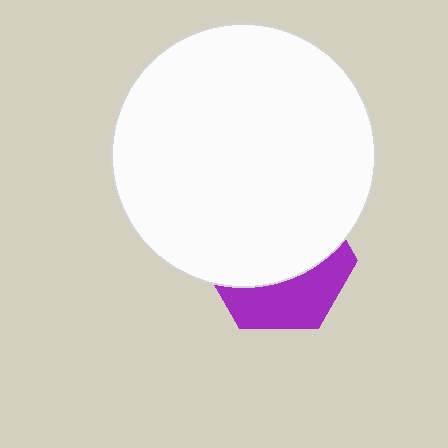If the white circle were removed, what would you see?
You would see the complete purple hexagon.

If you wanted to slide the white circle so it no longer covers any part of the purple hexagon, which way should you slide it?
Slide it up — that is the most direct way to separate the two shapes.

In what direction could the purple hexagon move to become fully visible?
The purple hexagon could move down. That would shift it out from behind the white circle entirely.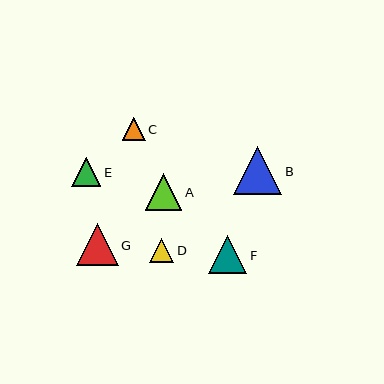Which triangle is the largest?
Triangle B is the largest with a size of approximately 48 pixels.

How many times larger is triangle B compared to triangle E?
Triangle B is approximately 1.7 times the size of triangle E.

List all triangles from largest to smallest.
From largest to smallest: B, G, F, A, E, D, C.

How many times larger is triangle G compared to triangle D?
Triangle G is approximately 1.7 times the size of triangle D.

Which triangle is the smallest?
Triangle C is the smallest with a size of approximately 22 pixels.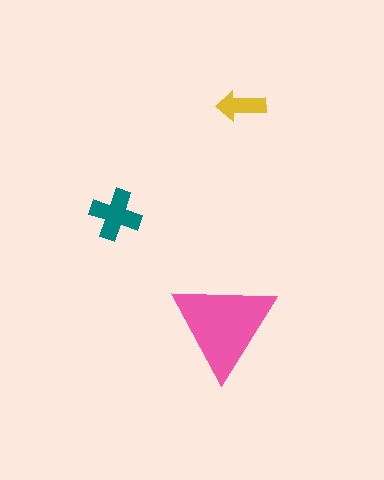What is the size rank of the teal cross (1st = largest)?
2nd.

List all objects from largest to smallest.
The pink triangle, the teal cross, the yellow arrow.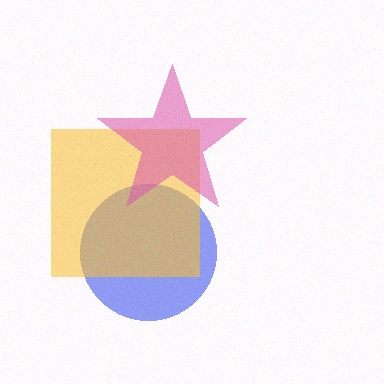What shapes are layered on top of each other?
The layered shapes are: a blue circle, a yellow square, a pink star.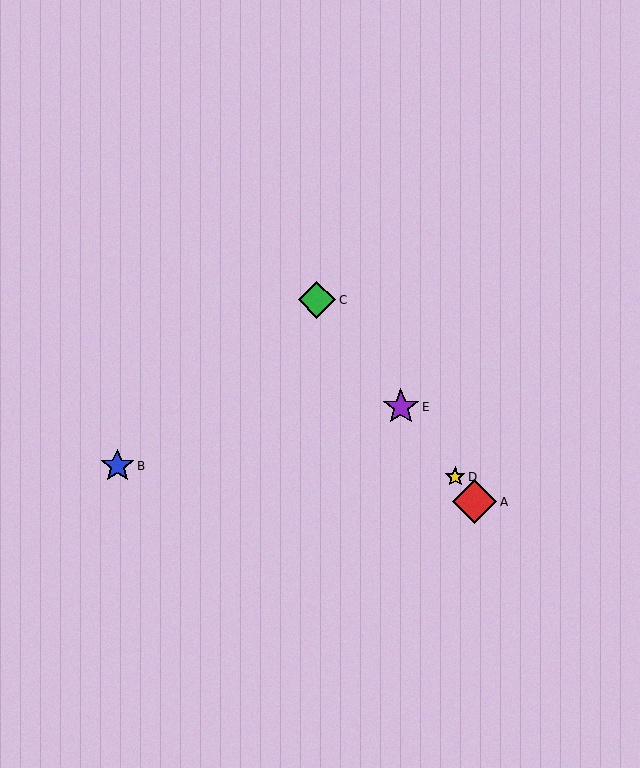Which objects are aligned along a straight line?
Objects A, C, D, E are aligned along a straight line.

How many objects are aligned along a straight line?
4 objects (A, C, D, E) are aligned along a straight line.